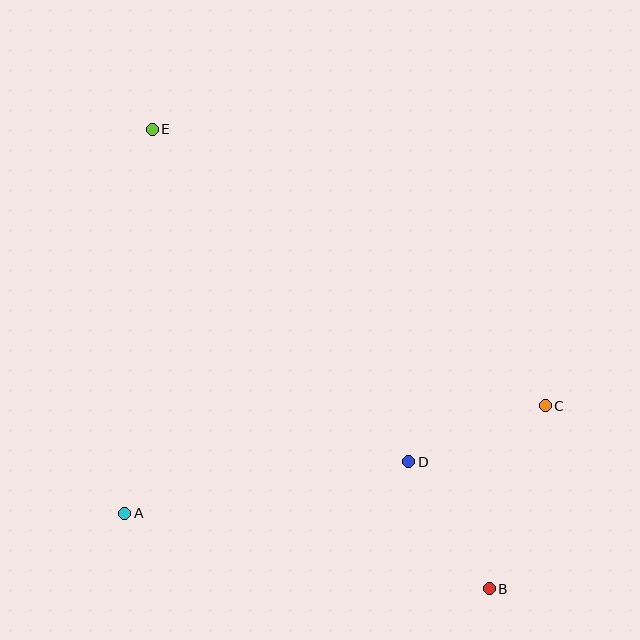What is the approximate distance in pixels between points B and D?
The distance between B and D is approximately 150 pixels.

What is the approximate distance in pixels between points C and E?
The distance between C and E is approximately 480 pixels.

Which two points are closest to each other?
Points C and D are closest to each other.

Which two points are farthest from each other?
Points B and E are farthest from each other.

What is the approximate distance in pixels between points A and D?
The distance between A and D is approximately 289 pixels.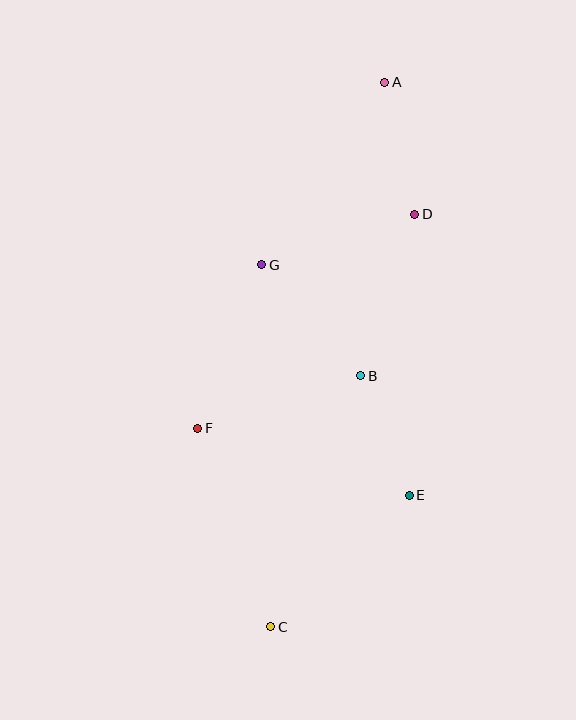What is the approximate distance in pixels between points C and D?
The distance between C and D is approximately 437 pixels.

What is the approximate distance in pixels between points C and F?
The distance between C and F is approximately 211 pixels.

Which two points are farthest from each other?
Points A and C are farthest from each other.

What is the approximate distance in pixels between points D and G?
The distance between D and G is approximately 161 pixels.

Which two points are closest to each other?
Points B and E are closest to each other.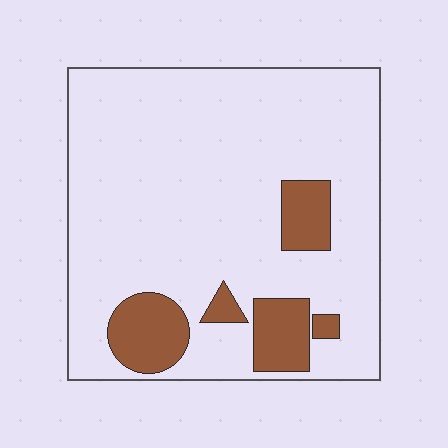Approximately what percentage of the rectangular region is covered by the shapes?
Approximately 15%.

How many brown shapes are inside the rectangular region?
5.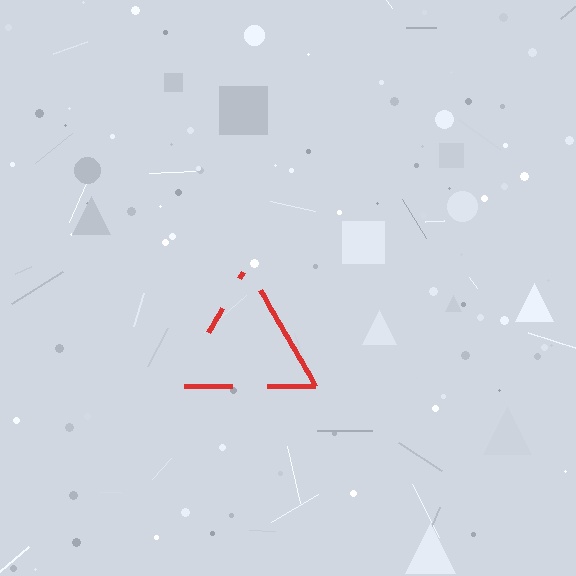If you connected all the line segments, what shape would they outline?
They would outline a triangle.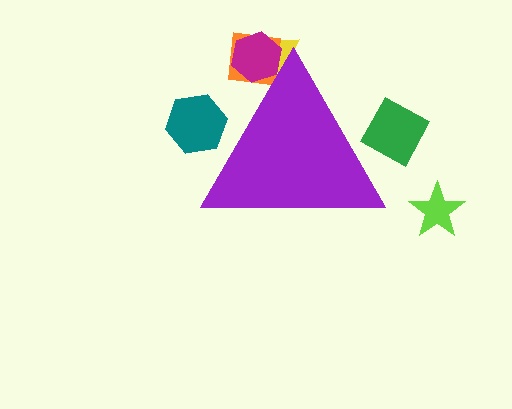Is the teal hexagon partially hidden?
Yes, the teal hexagon is partially hidden behind the purple triangle.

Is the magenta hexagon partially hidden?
Yes, the magenta hexagon is partially hidden behind the purple triangle.